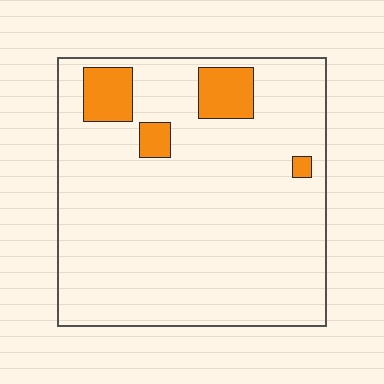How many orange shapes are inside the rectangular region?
4.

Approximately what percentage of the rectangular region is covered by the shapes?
Approximately 10%.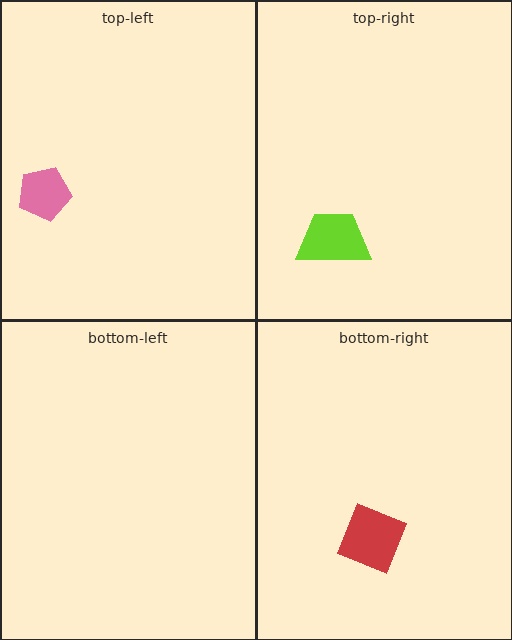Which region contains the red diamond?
The bottom-right region.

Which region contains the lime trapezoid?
The top-right region.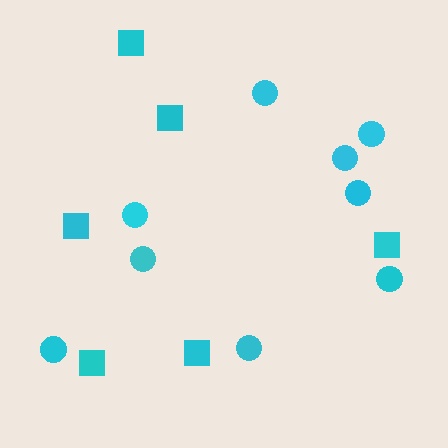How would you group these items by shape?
There are 2 groups: one group of circles (9) and one group of squares (6).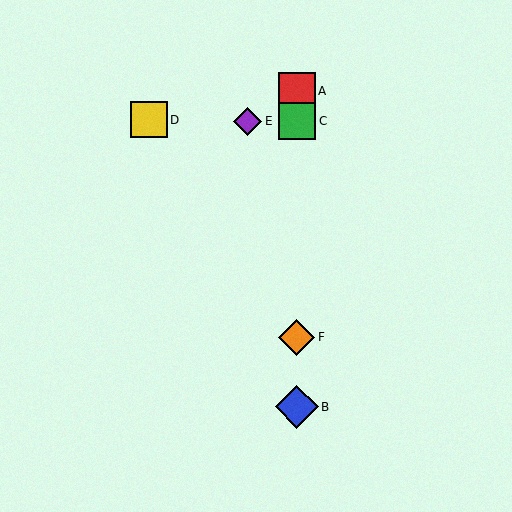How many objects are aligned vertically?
4 objects (A, B, C, F) are aligned vertically.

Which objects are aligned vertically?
Objects A, B, C, F are aligned vertically.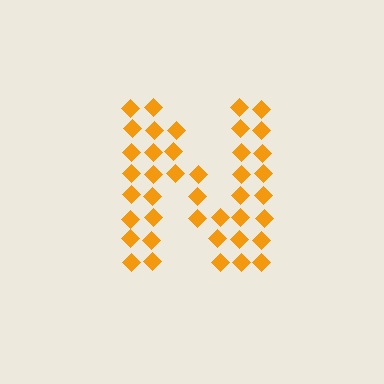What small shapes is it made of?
It is made of small diamonds.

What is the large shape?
The large shape is the letter N.